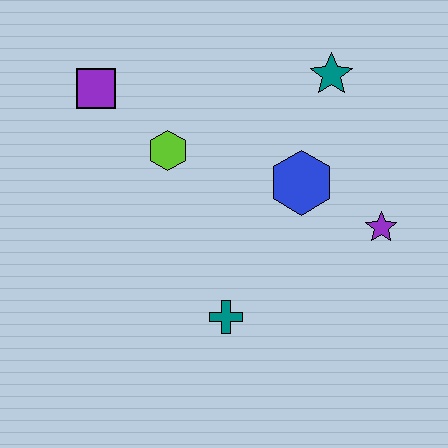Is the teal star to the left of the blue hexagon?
No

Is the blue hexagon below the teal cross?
No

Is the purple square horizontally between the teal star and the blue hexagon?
No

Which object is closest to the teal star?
The blue hexagon is closest to the teal star.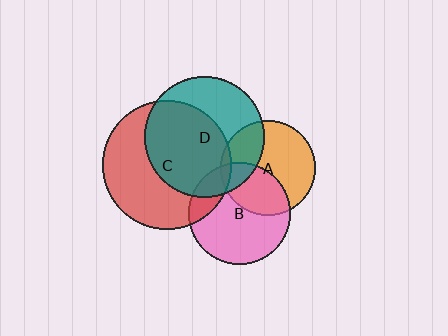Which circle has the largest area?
Circle C (red).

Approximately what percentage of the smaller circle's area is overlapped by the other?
Approximately 15%.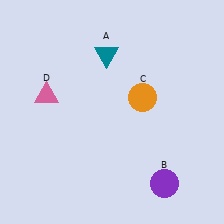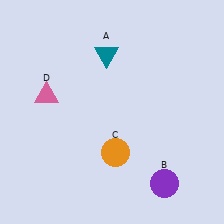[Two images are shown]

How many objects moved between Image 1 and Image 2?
1 object moved between the two images.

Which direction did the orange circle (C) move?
The orange circle (C) moved down.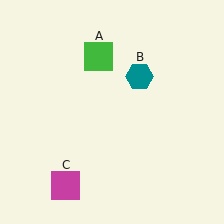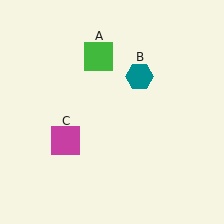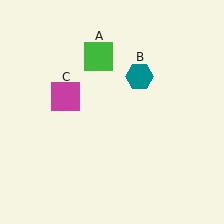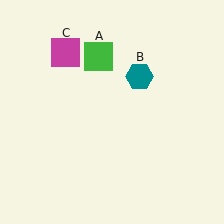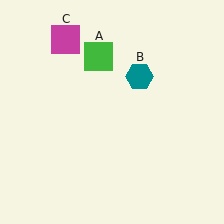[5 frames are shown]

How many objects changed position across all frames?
1 object changed position: magenta square (object C).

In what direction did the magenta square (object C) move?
The magenta square (object C) moved up.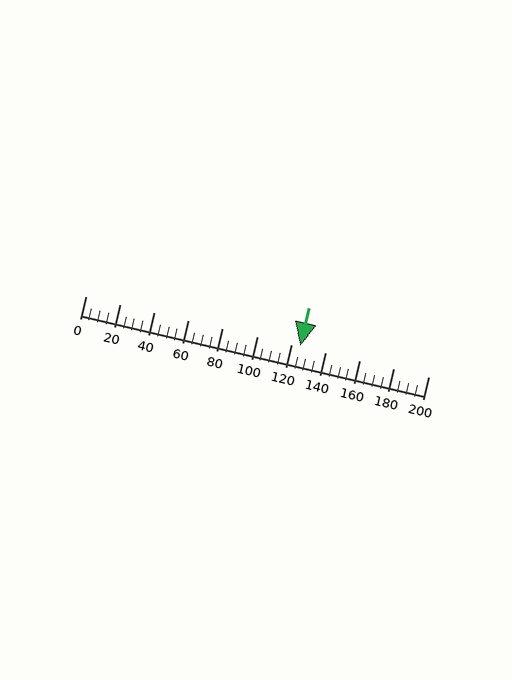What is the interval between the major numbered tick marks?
The major tick marks are spaced 20 units apart.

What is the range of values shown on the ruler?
The ruler shows values from 0 to 200.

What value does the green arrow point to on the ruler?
The green arrow points to approximately 125.